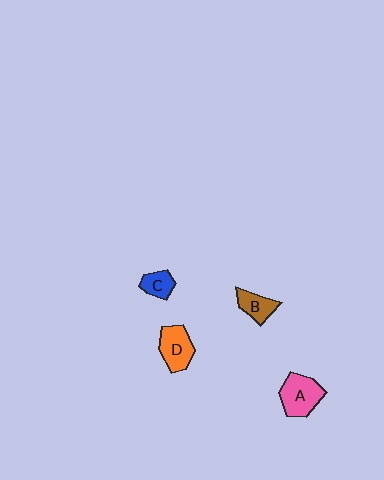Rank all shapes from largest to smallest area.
From largest to smallest: A (pink), D (orange), B (brown), C (blue).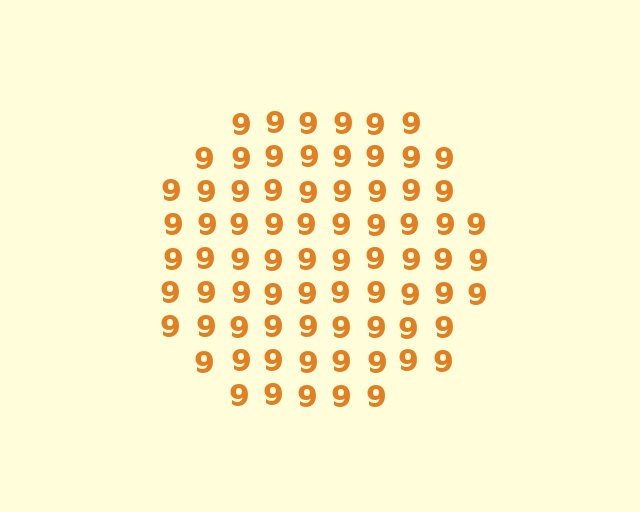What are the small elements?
The small elements are digit 9's.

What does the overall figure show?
The overall figure shows a circle.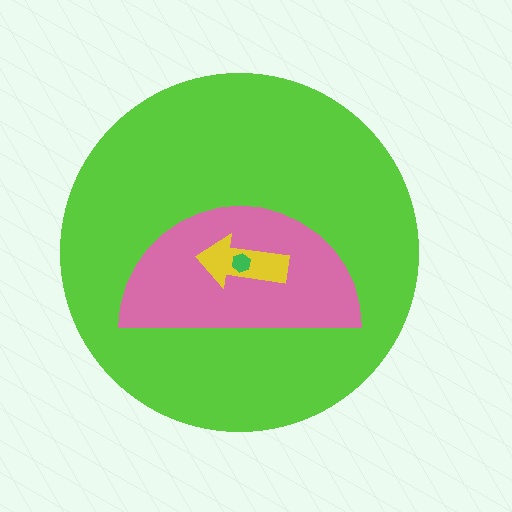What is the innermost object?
The green hexagon.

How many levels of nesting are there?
4.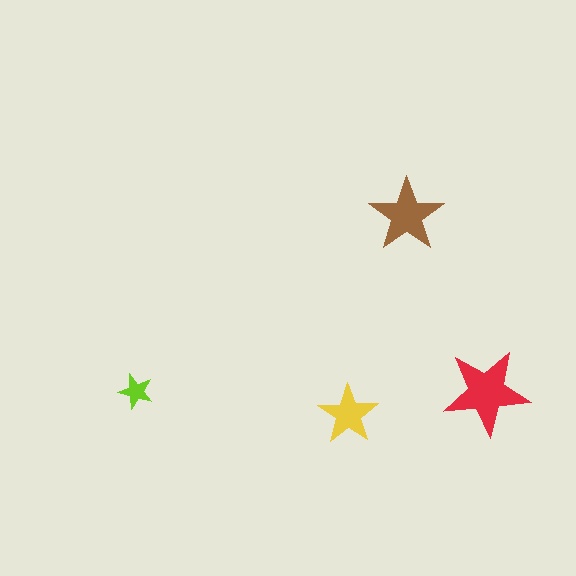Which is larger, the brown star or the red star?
The red one.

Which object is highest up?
The brown star is topmost.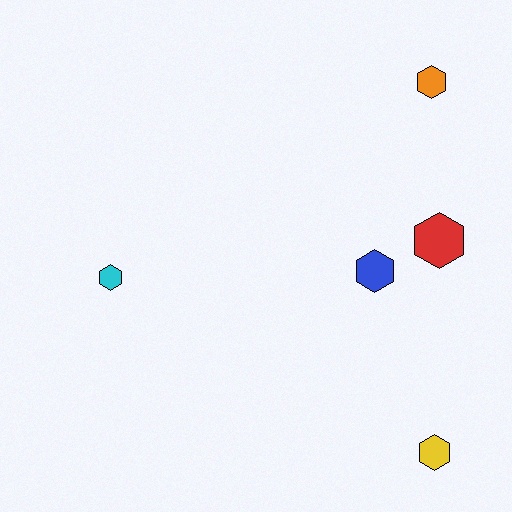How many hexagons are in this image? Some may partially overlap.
There are 5 hexagons.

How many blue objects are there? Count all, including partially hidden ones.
There is 1 blue object.